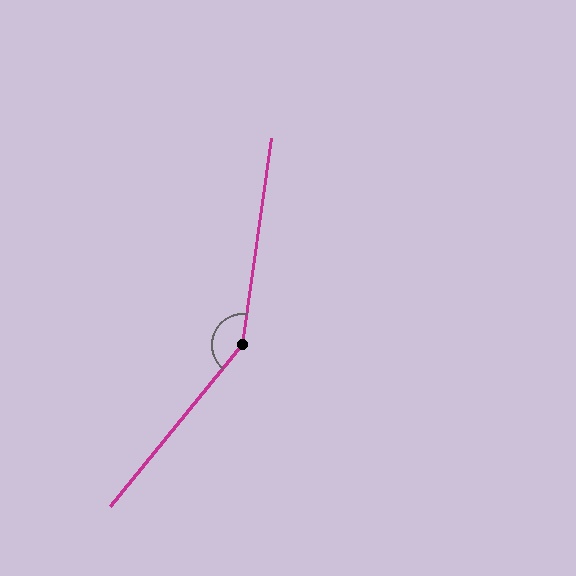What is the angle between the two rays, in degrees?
Approximately 149 degrees.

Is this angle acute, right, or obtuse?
It is obtuse.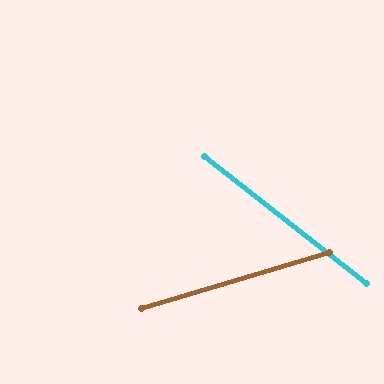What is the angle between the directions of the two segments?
Approximately 55 degrees.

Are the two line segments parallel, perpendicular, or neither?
Neither parallel nor perpendicular — they differ by about 55°.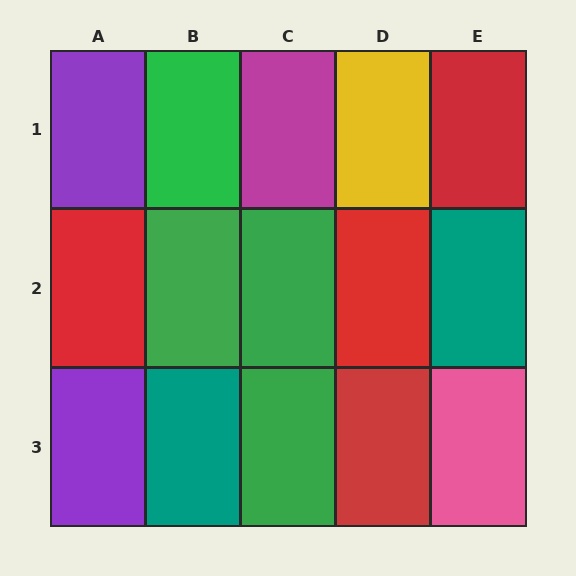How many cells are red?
4 cells are red.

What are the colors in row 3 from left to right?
Purple, teal, green, red, pink.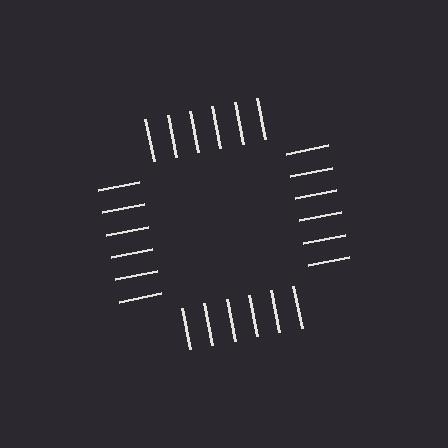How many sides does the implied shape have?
4 sides — the line-ends trace a square.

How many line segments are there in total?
24 — 6 along each of the 4 edges.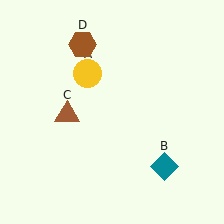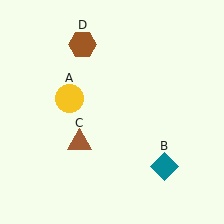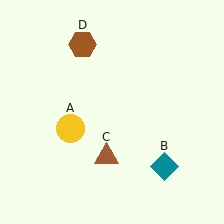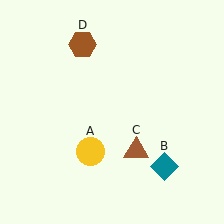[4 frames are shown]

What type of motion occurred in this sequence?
The yellow circle (object A), brown triangle (object C) rotated counterclockwise around the center of the scene.